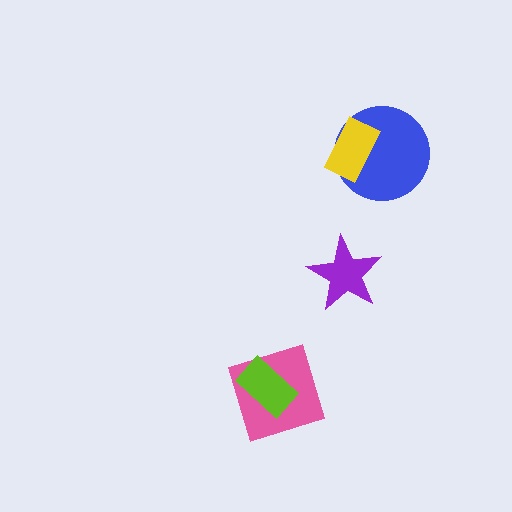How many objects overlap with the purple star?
0 objects overlap with the purple star.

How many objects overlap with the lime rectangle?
1 object overlaps with the lime rectangle.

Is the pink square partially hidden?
Yes, it is partially covered by another shape.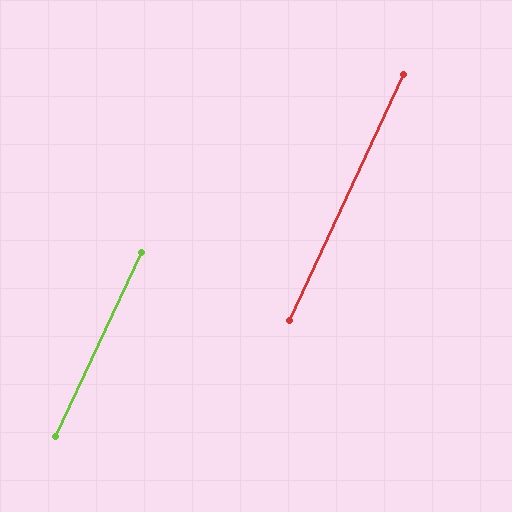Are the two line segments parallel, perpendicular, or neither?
Parallel — their directions differ by only 0.2°.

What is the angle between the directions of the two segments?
Approximately 0 degrees.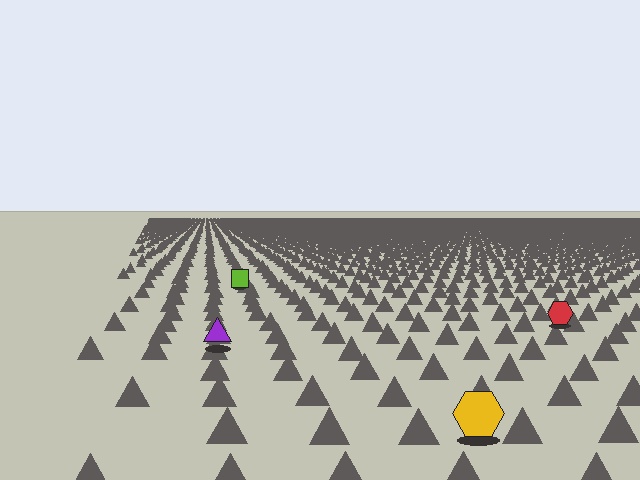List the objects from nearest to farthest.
From nearest to farthest: the yellow hexagon, the purple triangle, the red hexagon, the lime square.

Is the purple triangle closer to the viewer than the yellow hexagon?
No. The yellow hexagon is closer — you can tell from the texture gradient: the ground texture is coarser near it.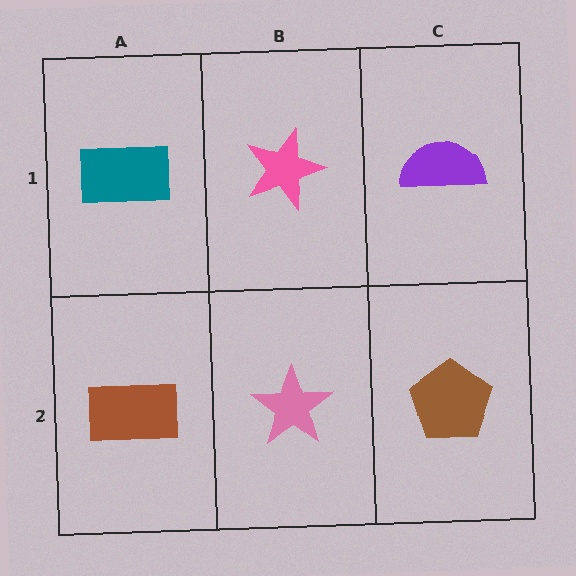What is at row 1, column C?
A purple semicircle.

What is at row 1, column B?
A pink star.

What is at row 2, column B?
A pink star.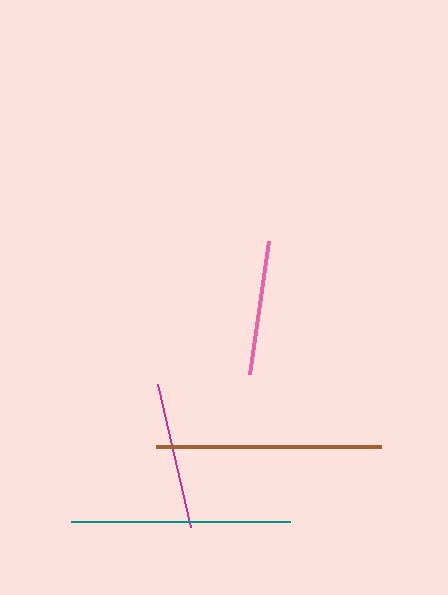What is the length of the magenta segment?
The magenta segment is approximately 147 pixels long.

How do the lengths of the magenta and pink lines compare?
The magenta and pink lines are approximately the same length.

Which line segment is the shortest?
The pink line is the shortest at approximately 135 pixels.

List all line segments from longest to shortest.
From longest to shortest: brown, teal, magenta, pink.